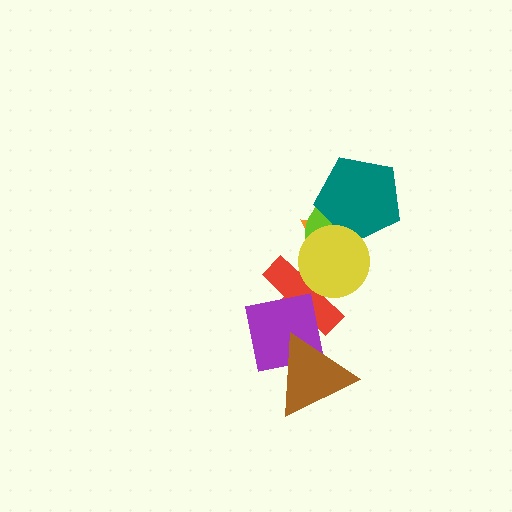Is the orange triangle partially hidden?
Yes, it is partially covered by another shape.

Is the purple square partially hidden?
Yes, it is partially covered by another shape.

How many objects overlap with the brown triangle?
2 objects overlap with the brown triangle.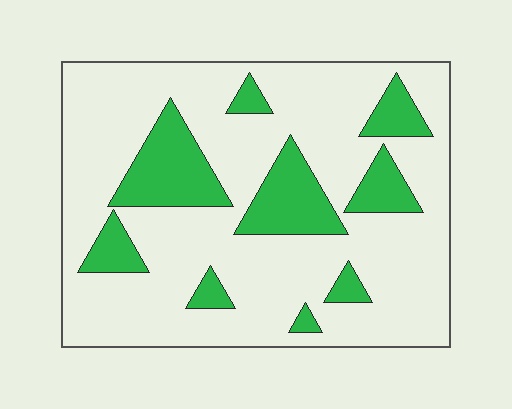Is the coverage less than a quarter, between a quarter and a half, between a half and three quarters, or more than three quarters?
Less than a quarter.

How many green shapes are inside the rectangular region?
9.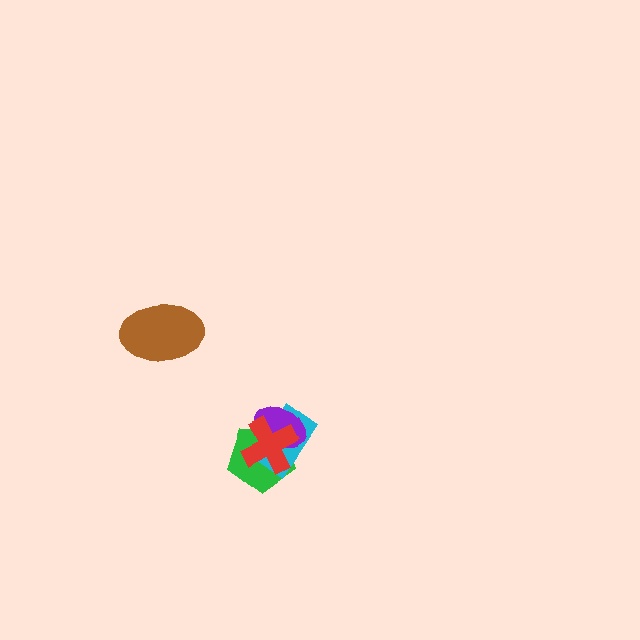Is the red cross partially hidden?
No, no other shape covers it.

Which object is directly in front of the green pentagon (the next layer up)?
The cyan rectangle is directly in front of the green pentagon.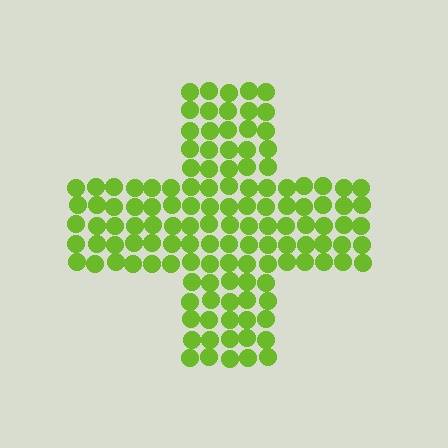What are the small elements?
The small elements are circles.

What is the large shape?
The large shape is a cross.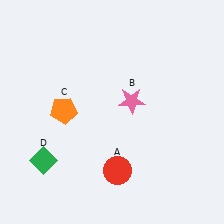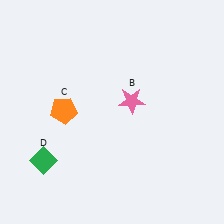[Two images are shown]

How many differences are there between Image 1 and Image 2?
There is 1 difference between the two images.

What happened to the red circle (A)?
The red circle (A) was removed in Image 2. It was in the bottom-right area of Image 1.